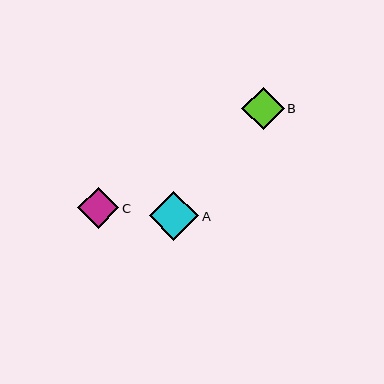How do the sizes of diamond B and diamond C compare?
Diamond B and diamond C are approximately the same size.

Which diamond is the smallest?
Diamond C is the smallest with a size of approximately 41 pixels.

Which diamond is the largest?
Diamond A is the largest with a size of approximately 49 pixels.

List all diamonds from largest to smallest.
From largest to smallest: A, B, C.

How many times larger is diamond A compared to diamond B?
Diamond A is approximately 1.2 times the size of diamond B.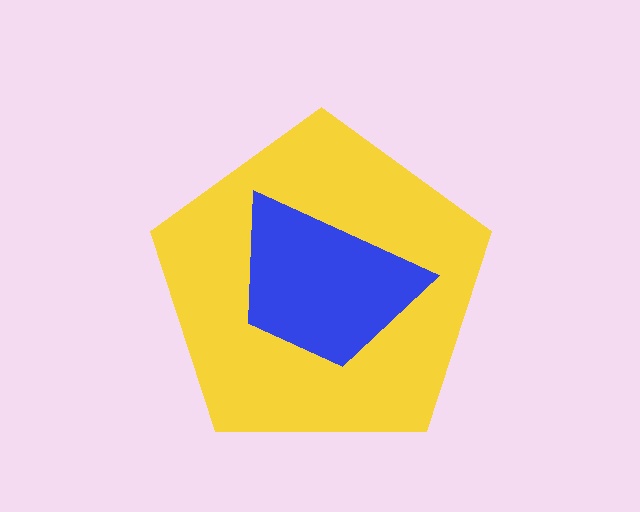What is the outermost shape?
The yellow pentagon.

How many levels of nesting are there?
2.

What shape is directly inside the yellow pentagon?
The blue trapezoid.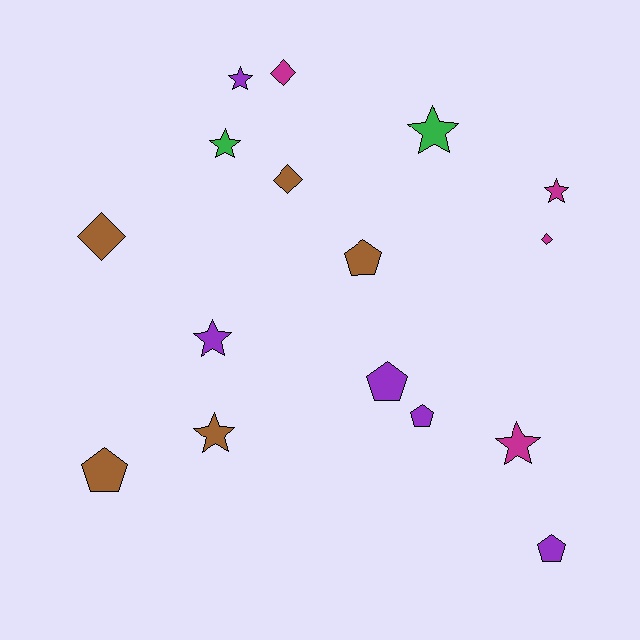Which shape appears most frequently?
Star, with 7 objects.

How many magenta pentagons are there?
There are no magenta pentagons.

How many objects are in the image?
There are 16 objects.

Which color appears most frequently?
Brown, with 5 objects.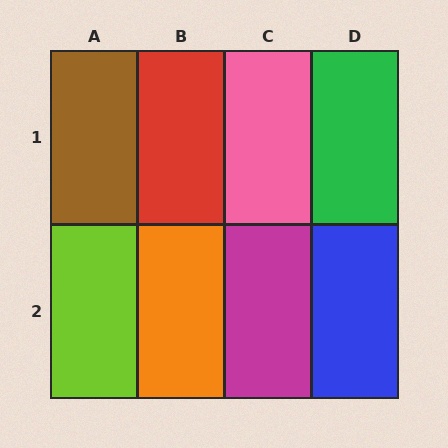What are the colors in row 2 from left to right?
Lime, orange, magenta, blue.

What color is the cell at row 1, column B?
Red.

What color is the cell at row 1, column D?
Green.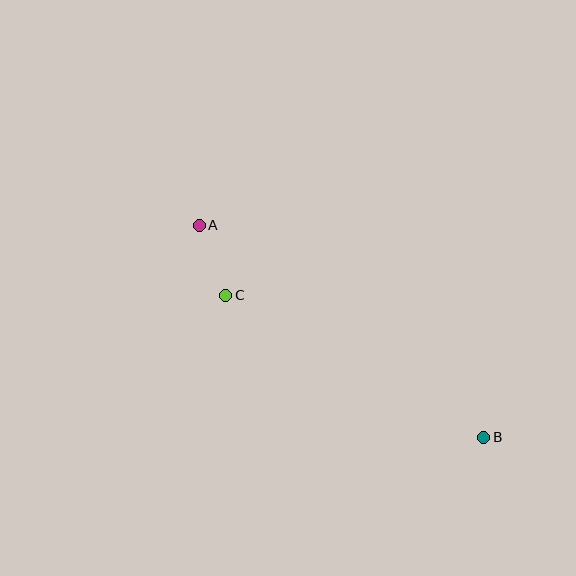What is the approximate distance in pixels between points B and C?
The distance between B and C is approximately 294 pixels.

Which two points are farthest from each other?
Points A and B are farthest from each other.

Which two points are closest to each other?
Points A and C are closest to each other.